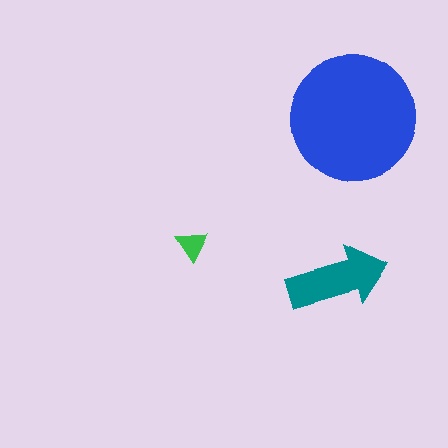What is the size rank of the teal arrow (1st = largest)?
2nd.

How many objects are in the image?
There are 3 objects in the image.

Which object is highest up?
The blue circle is topmost.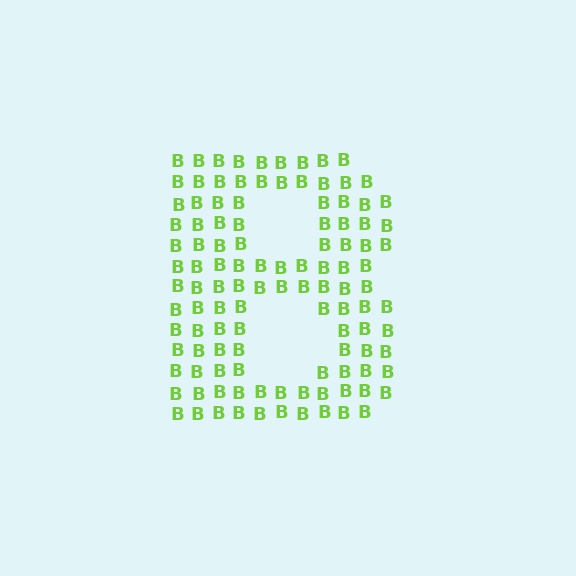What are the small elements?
The small elements are letter B's.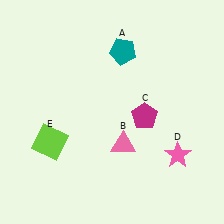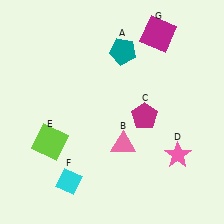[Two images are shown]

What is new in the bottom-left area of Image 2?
A cyan diamond (F) was added in the bottom-left area of Image 2.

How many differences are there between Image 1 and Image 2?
There are 2 differences between the two images.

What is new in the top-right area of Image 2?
A magenta square (G) was added in the top-right area of Image 2.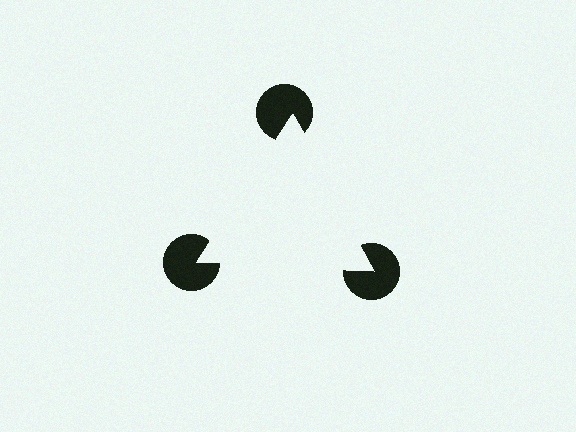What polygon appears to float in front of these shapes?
An illusory triangle — its edges are inferred from the aligned wedge cuts in the pac-man discs, not physically drawn.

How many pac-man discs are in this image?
There are 3 — one at each vertex of the illusory triangle.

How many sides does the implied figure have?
3 sides.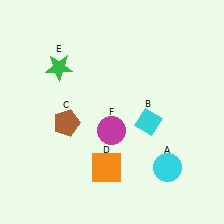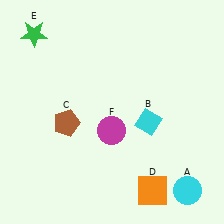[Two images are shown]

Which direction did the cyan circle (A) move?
The cyan circle (A) moved down.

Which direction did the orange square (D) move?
The orange square (D) moved right.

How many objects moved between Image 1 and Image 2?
3 objects moved between the two images.